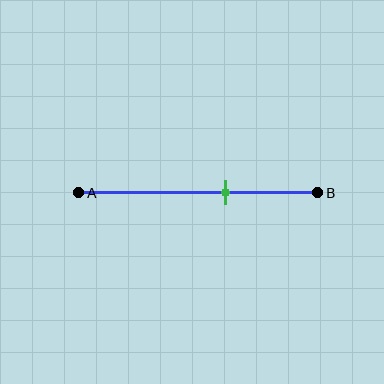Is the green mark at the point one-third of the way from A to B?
No, the mark is at about 60% from A, not at the 33% one-third point.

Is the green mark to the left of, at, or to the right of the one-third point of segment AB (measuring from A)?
The green mark is to the right of the one-third point of segment AB.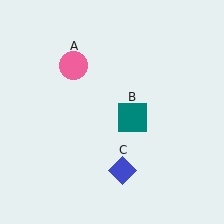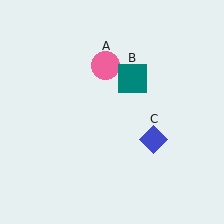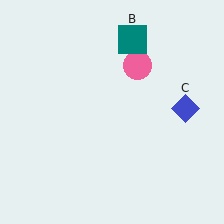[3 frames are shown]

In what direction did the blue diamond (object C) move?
The blue diamond (object C) moved up and to the right.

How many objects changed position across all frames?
3 objects changed position: pink circle (object A), teal square (object B), blue diamond (object C).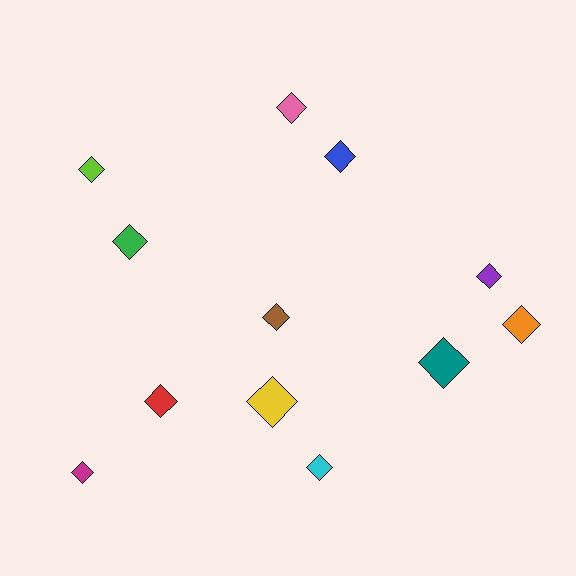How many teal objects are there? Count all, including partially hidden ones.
There is 1 teal object.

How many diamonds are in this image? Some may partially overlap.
There are 12 diamonds.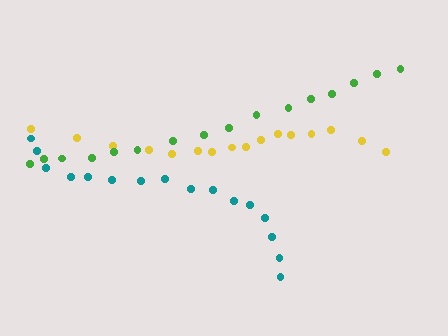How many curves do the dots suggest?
There are 3 distinct paths.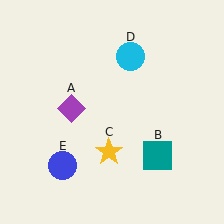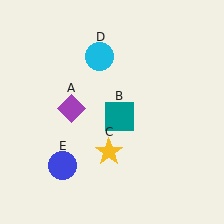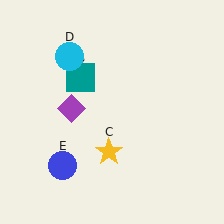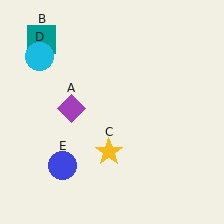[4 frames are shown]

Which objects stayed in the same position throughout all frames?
Purple diamond (object A) and yellow star (object C) and blue circle (object E) remained stationary.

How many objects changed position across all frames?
2 objects changed position: teal square (object B), cyan circle (object D).